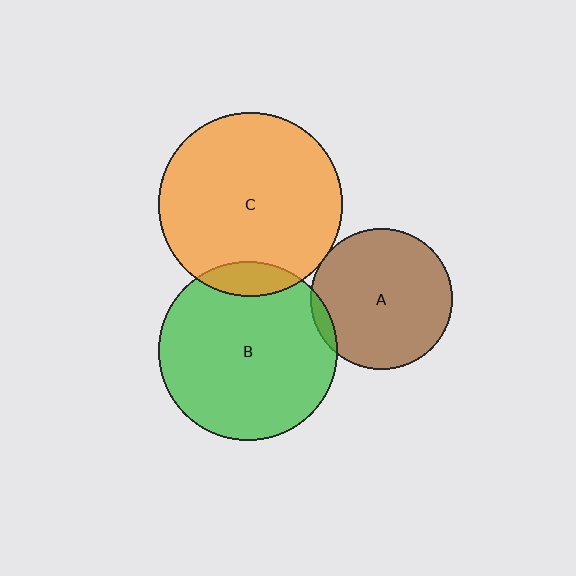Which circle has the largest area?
Circle C (orange).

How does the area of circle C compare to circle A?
Approximately 1.7 times.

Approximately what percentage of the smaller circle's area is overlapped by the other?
Approximately 5%.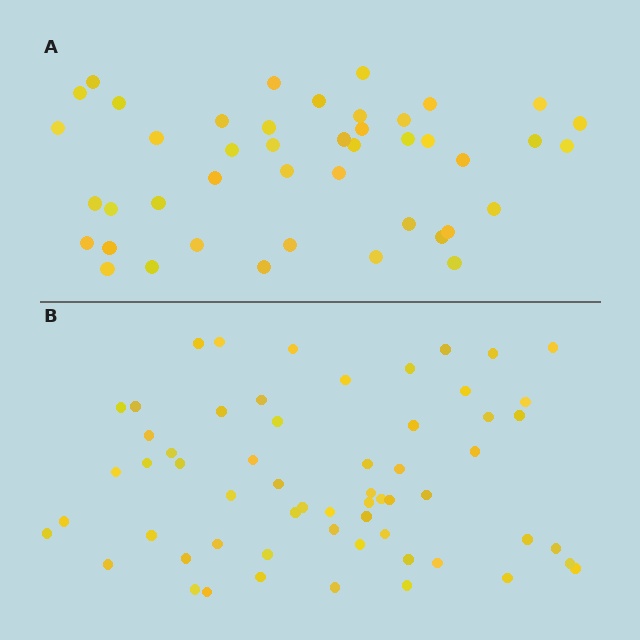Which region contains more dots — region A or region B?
Region B (the bottom region) has more dots.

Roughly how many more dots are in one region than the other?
Region B has approximately 15 more dots than region A.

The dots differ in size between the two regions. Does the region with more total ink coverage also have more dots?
No. Region A has more total ink coverage because its dots are larger, but region B actually contains more individual dots. Total area can be misleading — the number of items is what matters here.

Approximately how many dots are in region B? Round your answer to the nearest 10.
About 60 dots.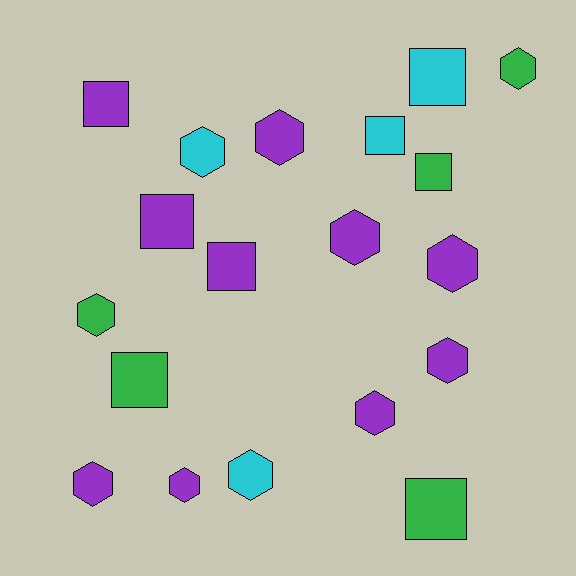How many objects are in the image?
There are 19 objects.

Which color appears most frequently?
Purple, with 10 objects.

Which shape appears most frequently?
Hexagon, with 11 objects.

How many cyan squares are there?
There are 2 cyan squares.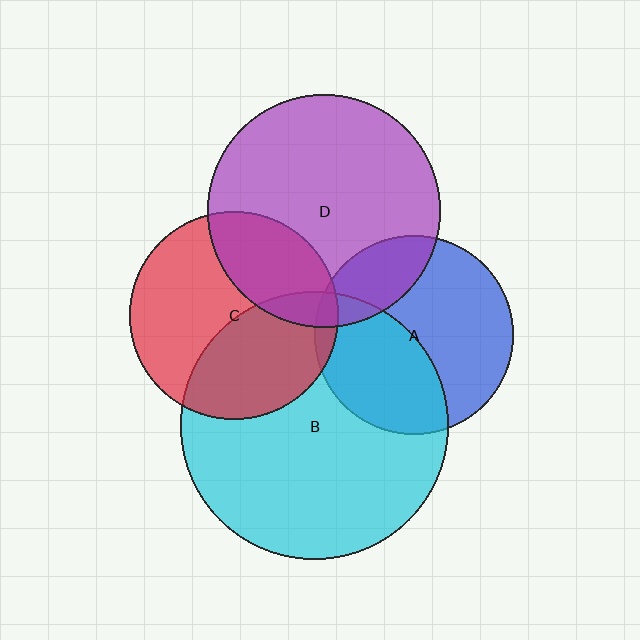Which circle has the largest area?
Circle B (cyan).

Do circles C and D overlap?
Yes.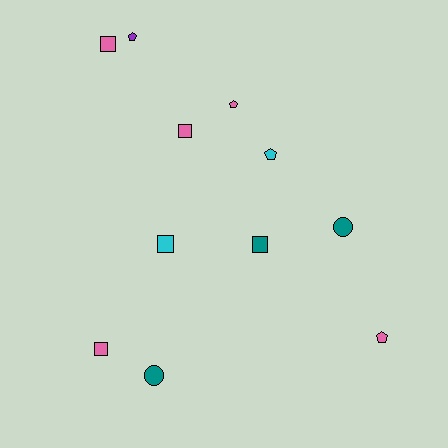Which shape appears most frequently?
Square, with 5 objects.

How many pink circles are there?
There are no pink circles.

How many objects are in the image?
There are 11 objects.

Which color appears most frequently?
Pink, with 5 objects.